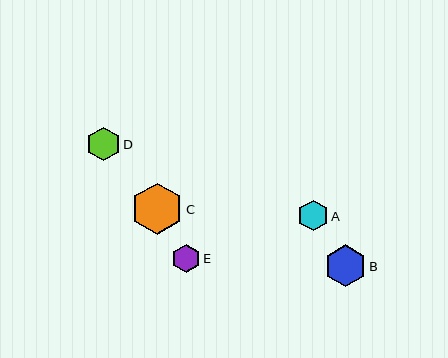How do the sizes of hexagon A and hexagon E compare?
Hexagon A and hexagon E are approximately the same size.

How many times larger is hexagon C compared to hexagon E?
Hexagon C is approximately 1.8 times the size of hexagon E.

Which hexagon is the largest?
Hexagon C is the largest with a size of approximately 52 pixels.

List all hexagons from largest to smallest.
From largest to smallest: C, B, D, A, E.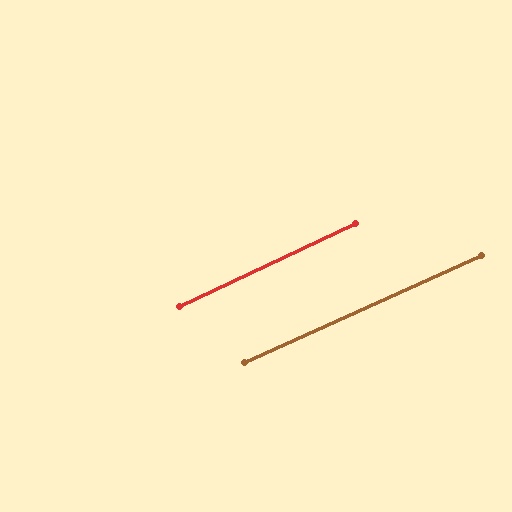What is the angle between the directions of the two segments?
Approximately 1 degree.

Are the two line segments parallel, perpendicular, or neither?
Parallel — their directions differ by only 0.9°.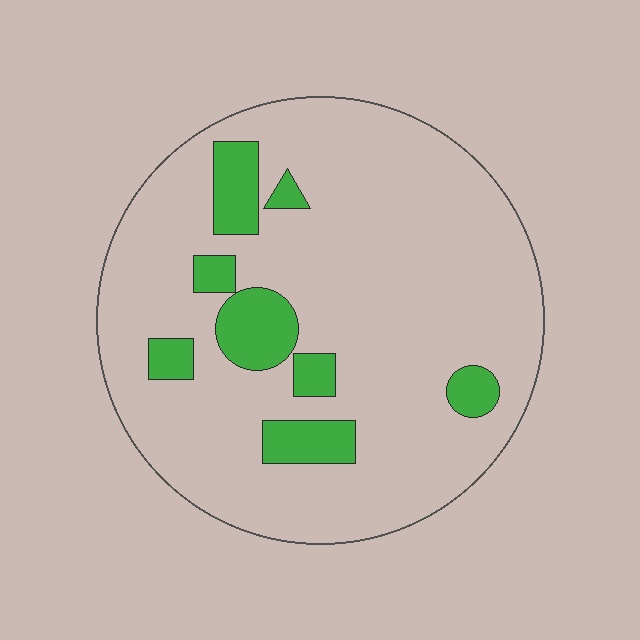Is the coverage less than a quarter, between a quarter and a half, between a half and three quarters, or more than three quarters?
Less than a quarter.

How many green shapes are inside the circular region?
8.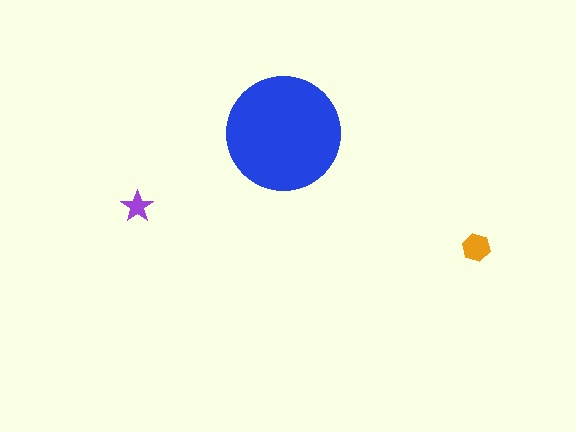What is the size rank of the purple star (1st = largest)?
3rd.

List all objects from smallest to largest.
The purple star, the orange hexagon, the blue circle.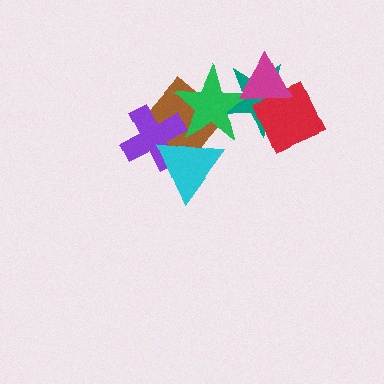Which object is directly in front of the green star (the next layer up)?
The cyan triangle is directly in front of the green star.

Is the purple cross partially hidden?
Yes, it is partially covered by another shape.